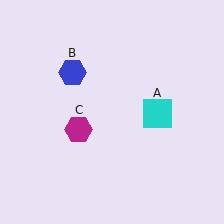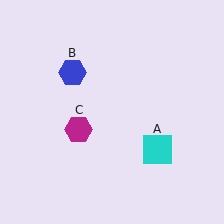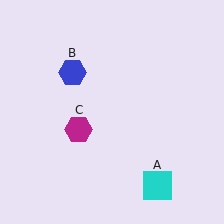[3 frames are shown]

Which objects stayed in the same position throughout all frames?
Blue hexagon (object B) and magenta hexagon (object C) remained stationary.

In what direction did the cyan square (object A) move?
The cyan square (object A) moved down.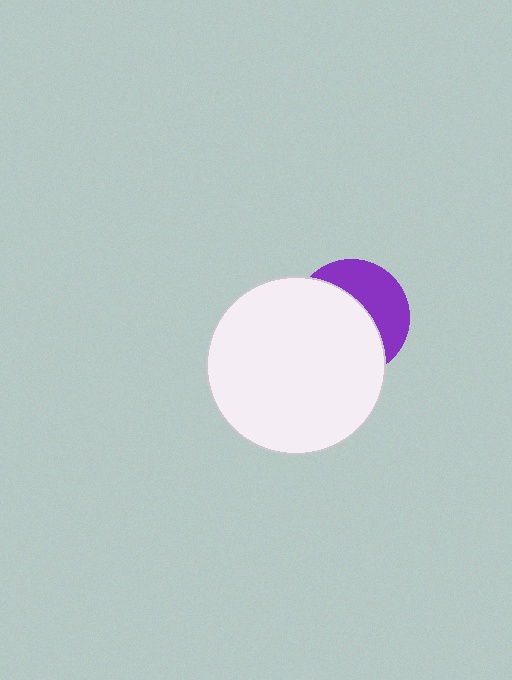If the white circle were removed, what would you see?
You would see the complete purple circle.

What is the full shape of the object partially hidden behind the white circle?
The partially hidden object is a purple circle.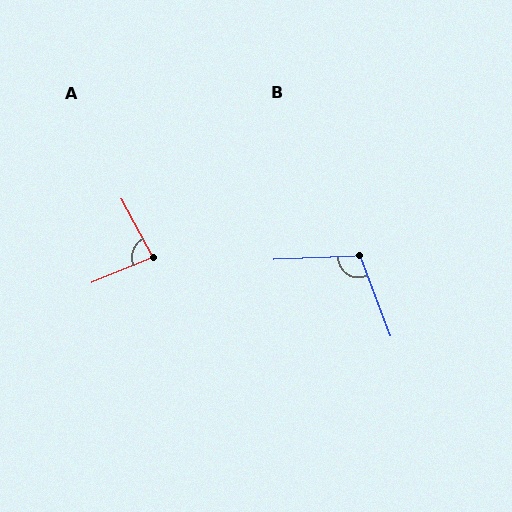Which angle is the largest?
B, at approximately 109 degrees.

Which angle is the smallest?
A, at approximately 85 degrees.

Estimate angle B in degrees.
Approximately 109 degrees.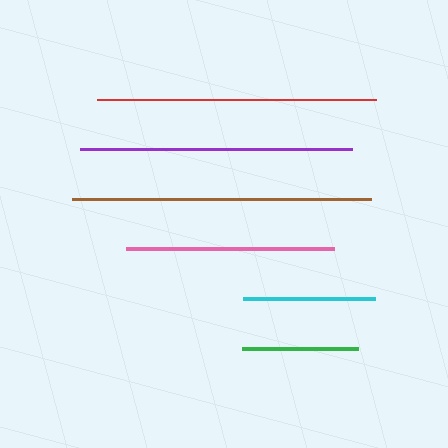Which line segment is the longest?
The brown line is the longest at approximately 299 pixels.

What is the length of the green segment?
The green segment is approximately 115 pixels long.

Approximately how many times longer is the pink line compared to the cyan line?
The pink line is approximately 1.6 times the length of the cyan line.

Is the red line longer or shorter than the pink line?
The red line is longer than the pink line.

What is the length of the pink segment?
The pink segment is approximately 209 pixels long.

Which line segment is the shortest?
The green line is the shortest at approximately 115 pixels.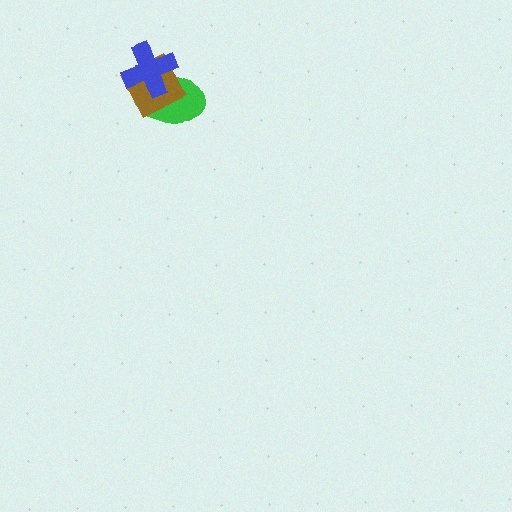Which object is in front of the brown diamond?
The blue cross is in front of the brown diamond.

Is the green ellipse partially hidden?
Yes, it is partially covered by another shape.